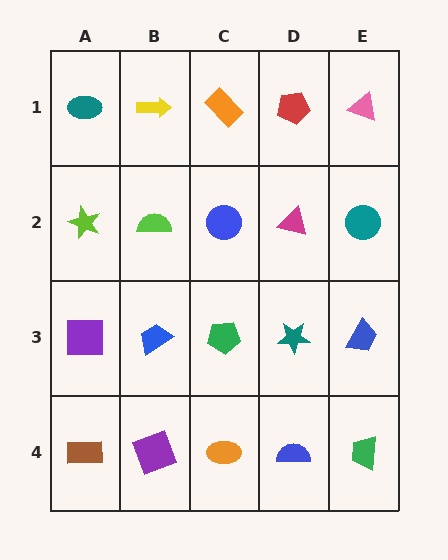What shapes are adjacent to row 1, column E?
A teal circle (row 2, column E), a red pentagon (row 1, column D).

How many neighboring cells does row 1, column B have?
3.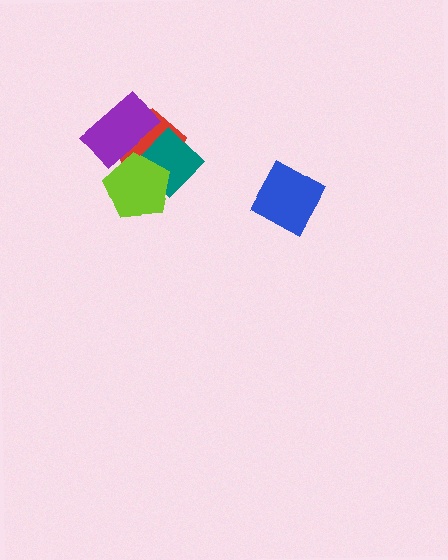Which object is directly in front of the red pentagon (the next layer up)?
The teal diamond is directly in front of the red pentagon.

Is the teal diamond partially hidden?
Yes, it is partially covered by another shape.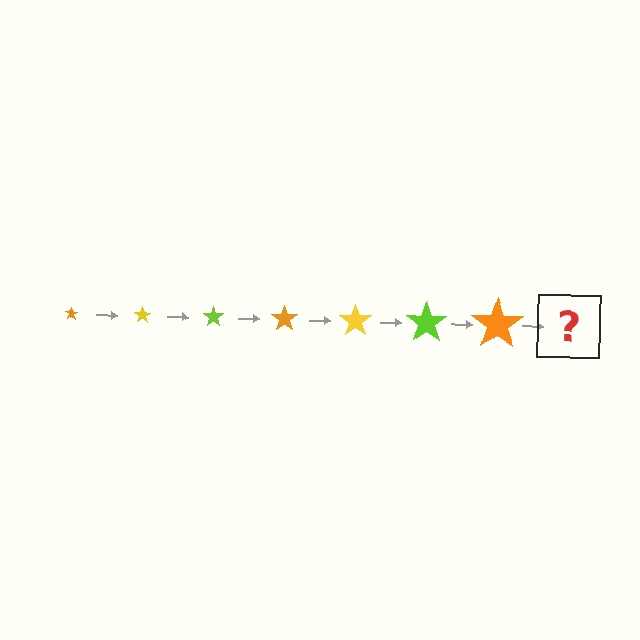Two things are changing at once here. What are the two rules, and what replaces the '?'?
The two rules are that the star grows larger each step and the color cycles through orange, yellow, and lime. The '?' should be a yellow star, larger than the previous one.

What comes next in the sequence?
The next element should be a yellow star, larger than the previous one.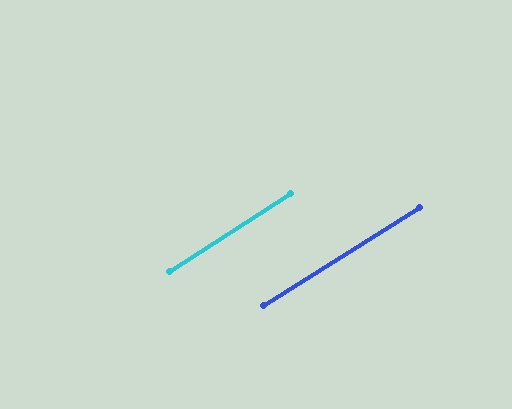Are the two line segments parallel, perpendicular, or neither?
Parallel — their directions differ by only 0.5°.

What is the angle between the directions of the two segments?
Approximately 0 degrees.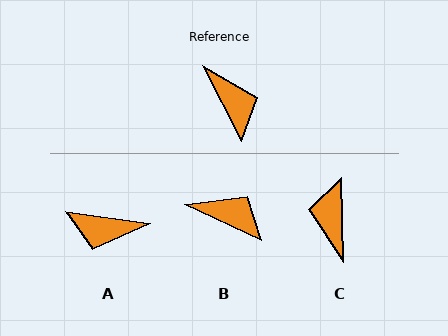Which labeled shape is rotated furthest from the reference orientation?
C, about 154 degrees away.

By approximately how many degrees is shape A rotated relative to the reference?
Approximately 126 degrees clockwise.